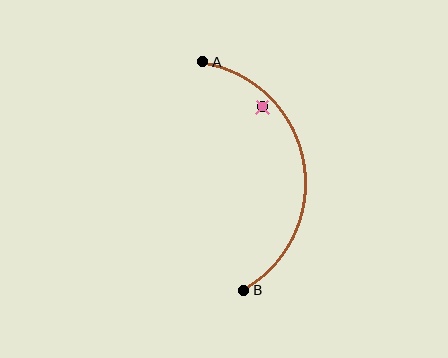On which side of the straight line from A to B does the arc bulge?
The arc bulges to the right of the straight line connecting A and B.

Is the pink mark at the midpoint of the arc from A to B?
No — the pink mark does not lie on the arc at all. It sits slightly inside the curve.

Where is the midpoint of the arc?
The arc midpoint is the point on the curve farthest from the straight line joining A and B. It sits to the right of that line.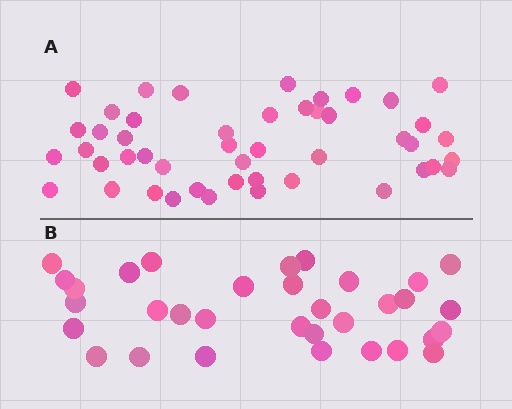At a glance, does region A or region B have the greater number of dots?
Region A (the top region) has more dots.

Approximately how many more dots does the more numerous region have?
Region A has approximately 15 more dots than region B.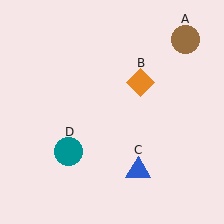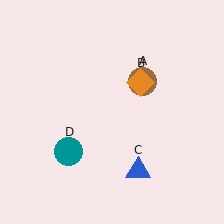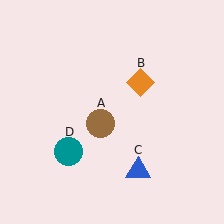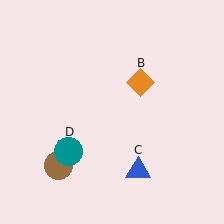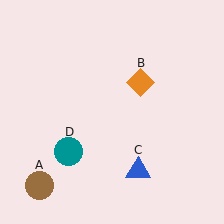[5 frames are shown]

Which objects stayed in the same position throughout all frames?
Orange diamond (object B) and blue triangle (object C) and teal circle (object D) remained stationary.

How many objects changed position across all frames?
1 object changed position: brown circle (object A).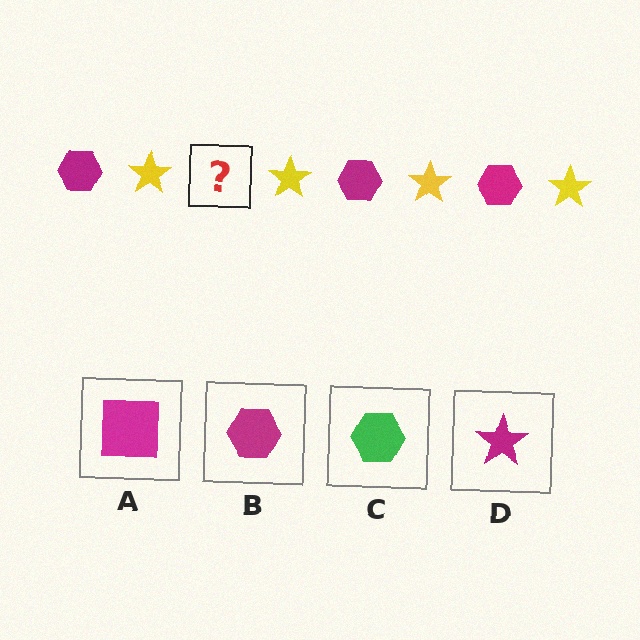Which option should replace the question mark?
Option B.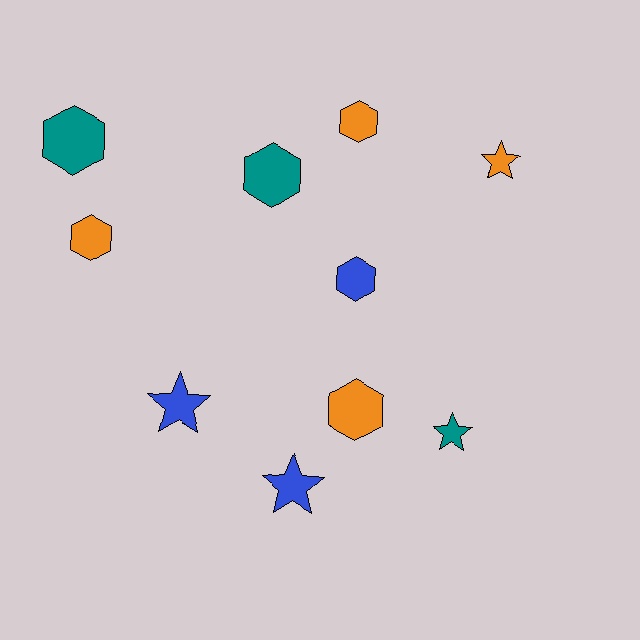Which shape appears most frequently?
Hexagon, with 6 objects.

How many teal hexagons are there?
There are 2 teal hexagons.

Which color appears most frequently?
Orange, with 4 objects.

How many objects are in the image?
There are 10 objects.